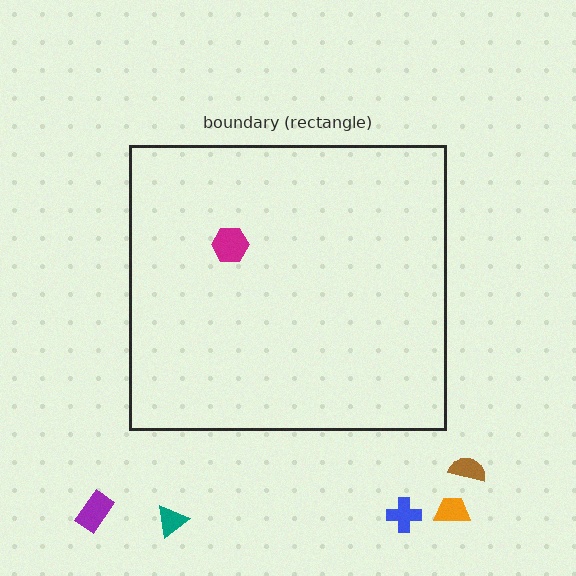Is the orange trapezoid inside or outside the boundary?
Outside.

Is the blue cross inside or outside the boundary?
Outside.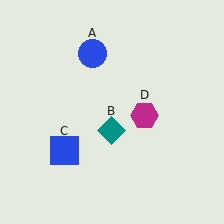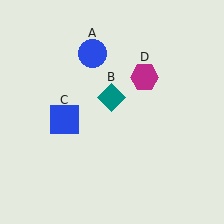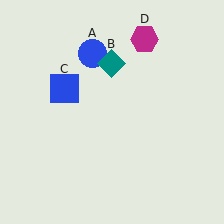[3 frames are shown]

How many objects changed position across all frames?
3 objects changed position: teal diamond (object B), blue square (object C), magenta hexagon (object D).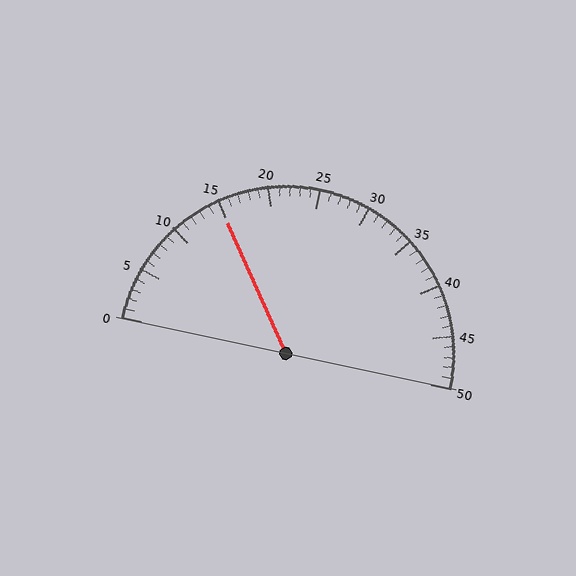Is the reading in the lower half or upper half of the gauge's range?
The reading is in the lower half of the range (0 to 50).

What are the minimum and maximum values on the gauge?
The gauge ranges from 0 to 50.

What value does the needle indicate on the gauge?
The needle indicates approximately 15.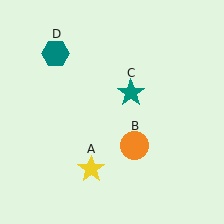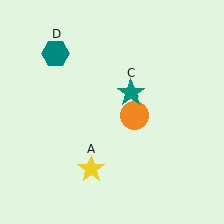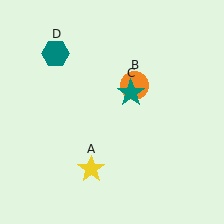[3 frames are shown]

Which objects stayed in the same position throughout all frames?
Yellow star (object A) and teal star (object C) and teal hexagon (object D) remained stationary.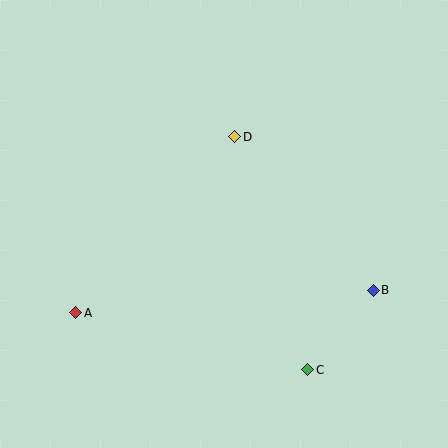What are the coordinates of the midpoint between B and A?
The midpoint between B and A is at (224, 302).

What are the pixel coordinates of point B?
Point B is at (373, 290).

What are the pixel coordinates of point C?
Point C is at (308, 370).